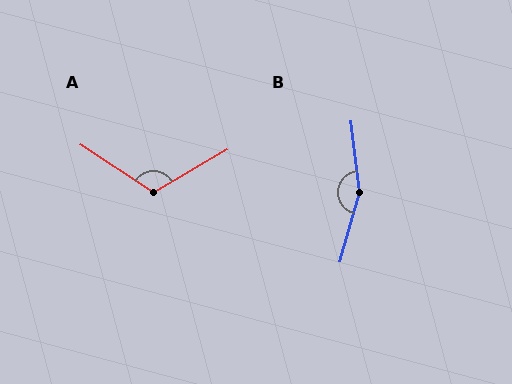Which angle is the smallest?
A, at approximately 116 degrees.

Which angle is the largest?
B, at approximately 157 degrees.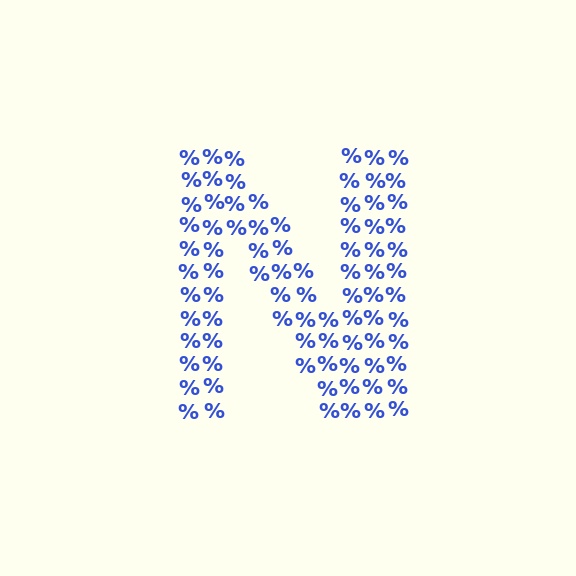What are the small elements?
The small elements are percent signs.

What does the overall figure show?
The overall figure shows the letter N.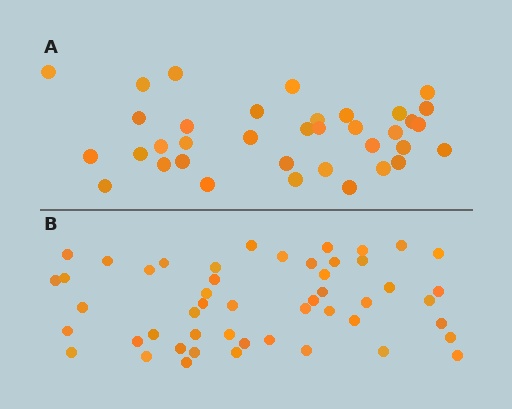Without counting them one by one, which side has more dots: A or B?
Region B (the bottom region) has more dots.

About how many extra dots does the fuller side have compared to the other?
Region B has approximately 15 more dots than region A.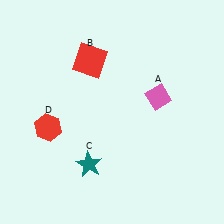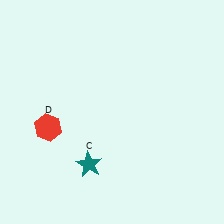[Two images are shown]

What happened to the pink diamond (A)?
The pink diamond (A) was removed in Image 2. It was in the top-right area of Image 1.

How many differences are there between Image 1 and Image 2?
There are 2 differences between the two images.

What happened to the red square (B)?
The red square (B) was removed in Image 2. It was in the top-left area of Image 1.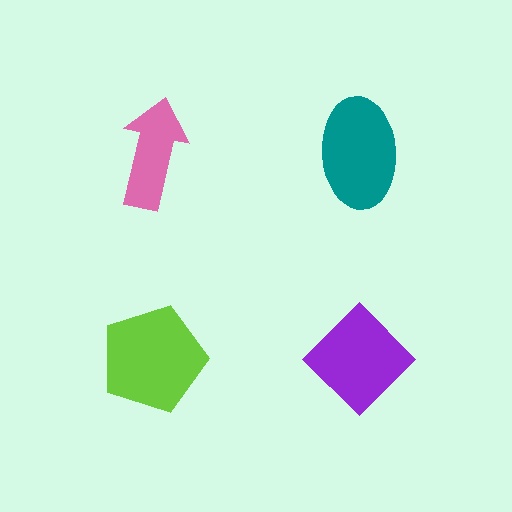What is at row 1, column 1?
A pink arrow.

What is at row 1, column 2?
A teal ellipse.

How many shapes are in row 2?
2 shapes.